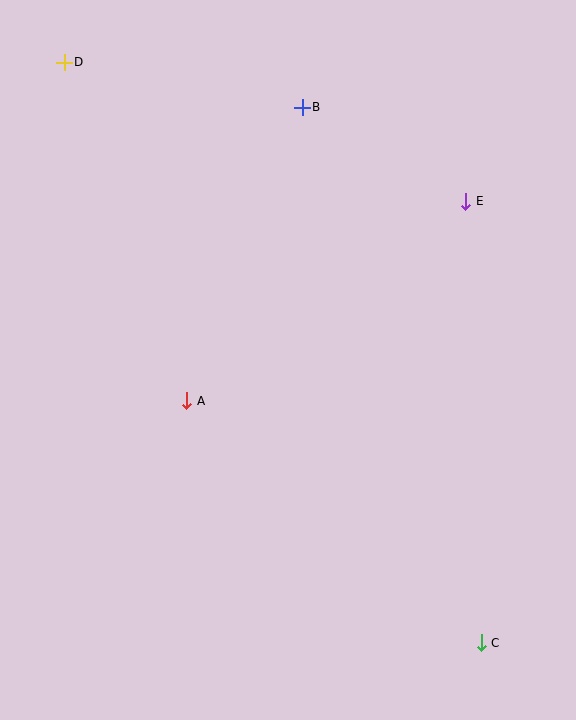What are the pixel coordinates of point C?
Point C is at (481, 643).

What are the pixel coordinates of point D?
Point D is at (64, 62).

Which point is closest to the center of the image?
Point A at (187, 401) is closest to the center.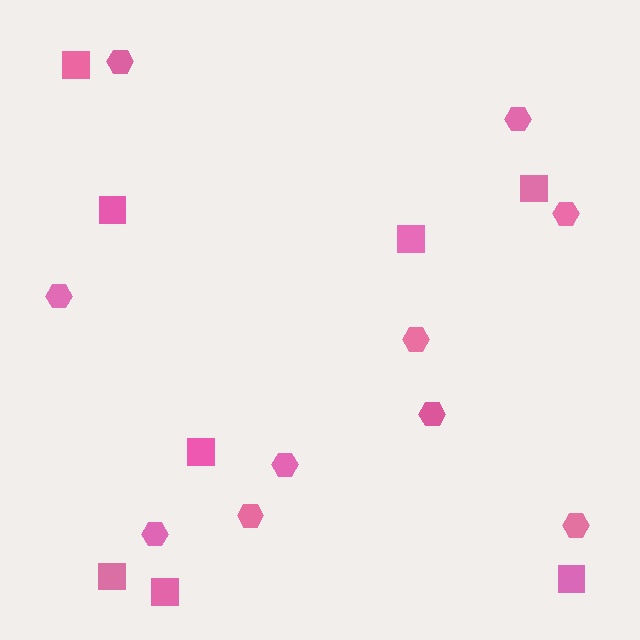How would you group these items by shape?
There are 2 groups: one group of hexagons (10) and one group of squares (8).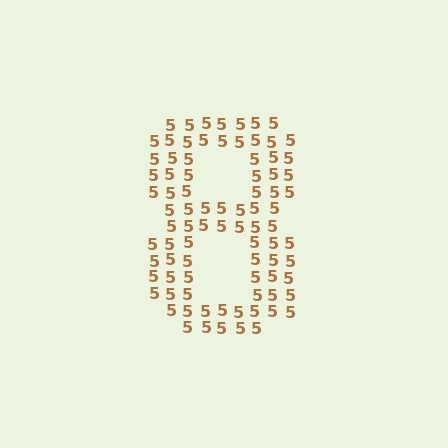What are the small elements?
The small elements are digit 5's.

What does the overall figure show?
The overall figure shows the digit 8.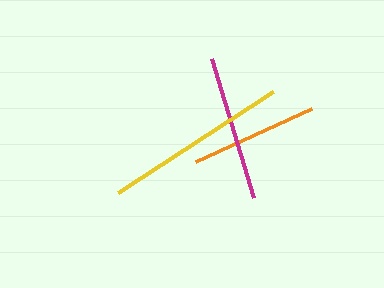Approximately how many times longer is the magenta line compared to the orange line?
The magenta line is approximately 1.1 times the length of the orange line.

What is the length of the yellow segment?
The yellow segment is approximately 185 pixels long.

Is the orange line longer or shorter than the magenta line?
The magenta line is longer than the orange line.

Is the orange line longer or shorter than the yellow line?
The yellow line is longer than the orange line.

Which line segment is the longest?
The yellow line is the longest at approximately 185 pixels.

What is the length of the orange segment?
The orange segment is approximately 127 pixels long.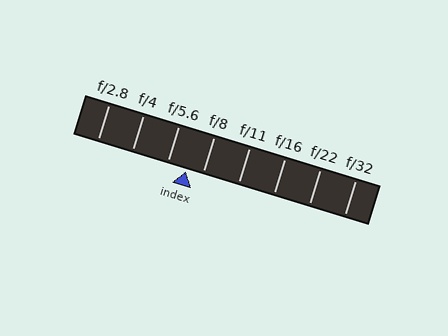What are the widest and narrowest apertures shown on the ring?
The widest aperture shown is f/2.8 and the narrowest is f/32.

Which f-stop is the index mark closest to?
The index mark is closest to f/8.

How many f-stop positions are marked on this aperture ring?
There are 8 f-stop positions marked.